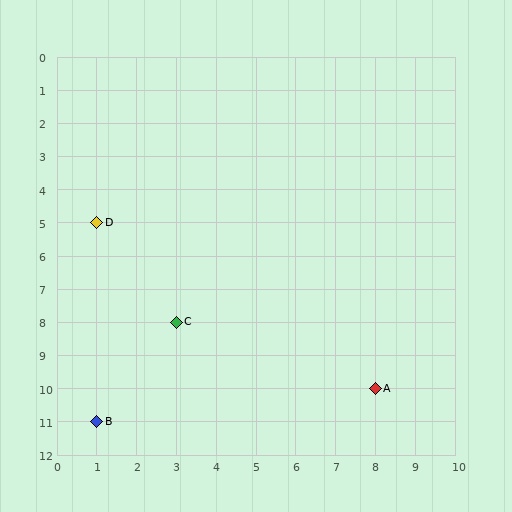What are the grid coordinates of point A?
Point A is at grid coordinates (8, 10).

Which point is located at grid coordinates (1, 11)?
Point B is at (1, 11).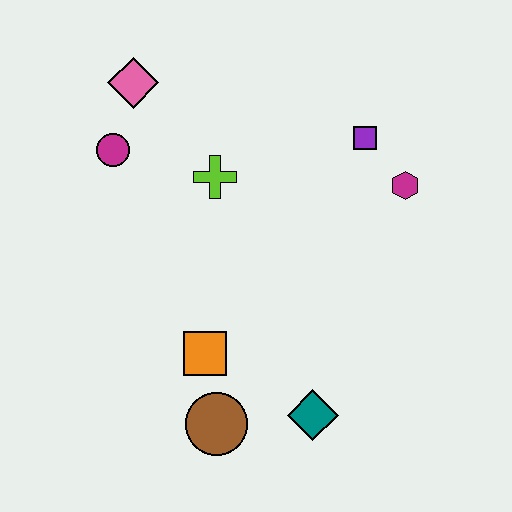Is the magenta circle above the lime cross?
Yes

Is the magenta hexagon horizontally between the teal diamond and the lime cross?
No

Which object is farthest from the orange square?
The pink diamond is farthest from the orange square.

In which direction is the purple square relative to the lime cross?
The purple square is to the right of the lime cross.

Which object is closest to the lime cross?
The magenta circle is closest to the lime cross.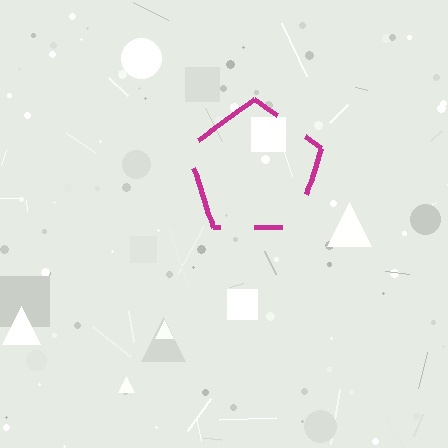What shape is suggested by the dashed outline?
The dashed outline suggests a pentagon.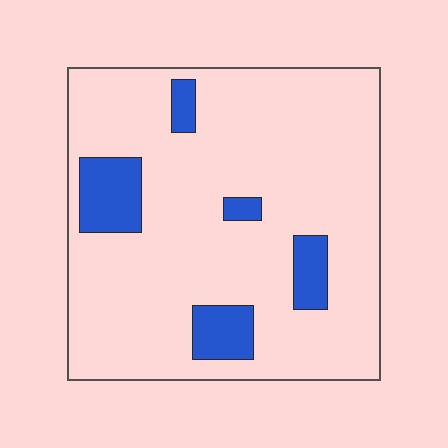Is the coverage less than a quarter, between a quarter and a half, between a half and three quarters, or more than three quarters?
Less than a quarter.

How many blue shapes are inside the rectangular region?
5.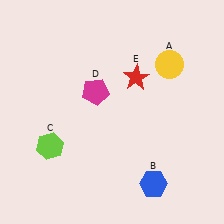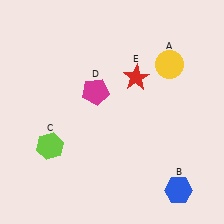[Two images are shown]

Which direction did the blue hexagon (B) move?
The blue hexagon (B) moved right.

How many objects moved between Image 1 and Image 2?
1 object moved between the two images.